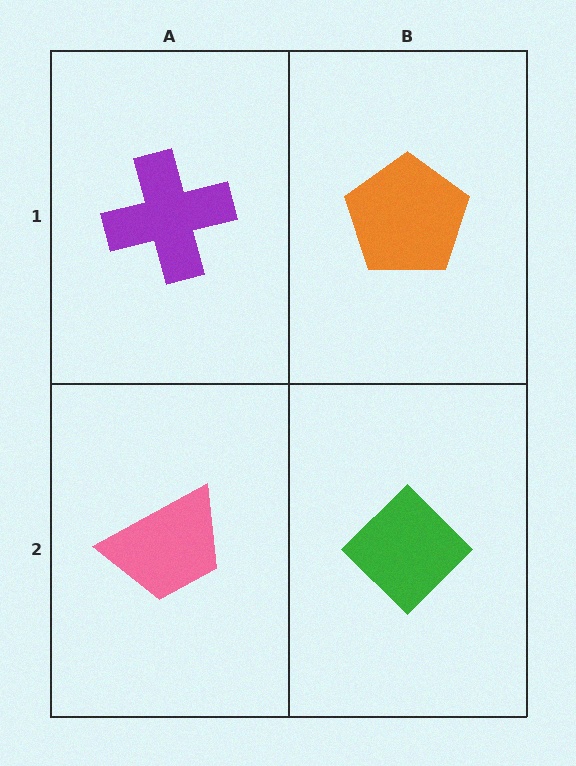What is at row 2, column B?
A green diamond.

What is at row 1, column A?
A purple cross.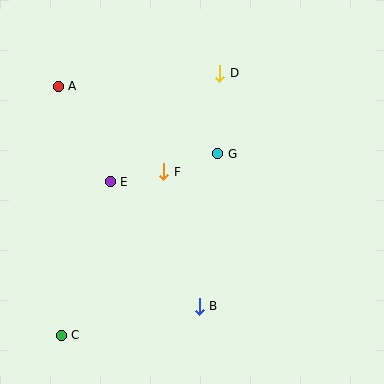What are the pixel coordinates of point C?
Point C is at (61, 335).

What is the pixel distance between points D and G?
The distance between D and G is 80 pixels.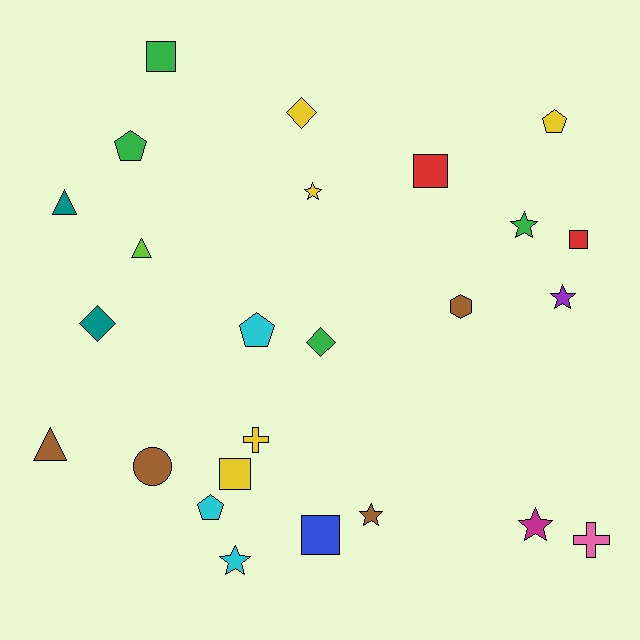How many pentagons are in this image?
There are 4 pentagons.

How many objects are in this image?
There are 25 objects.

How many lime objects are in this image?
There is 1 lime object.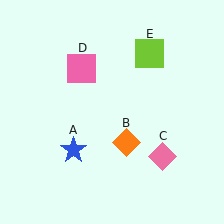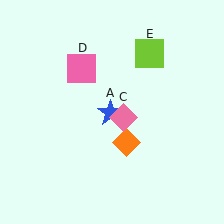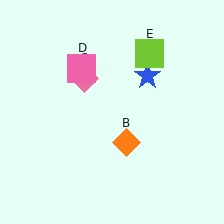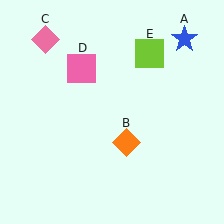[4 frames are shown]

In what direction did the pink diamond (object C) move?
The pink diamond (object C) moved up and to the left.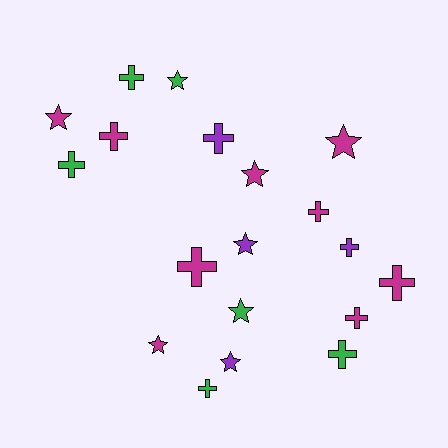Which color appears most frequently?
Magenta, with 9 objects.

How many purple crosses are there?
There are 2 purple crosses.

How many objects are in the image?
There are 19 objects.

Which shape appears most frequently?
Cross, with 11 objects.